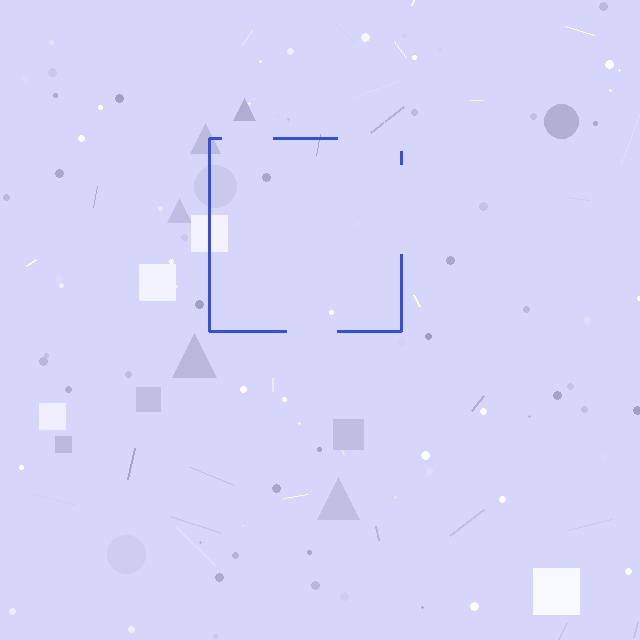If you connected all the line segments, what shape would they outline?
They would outline a square.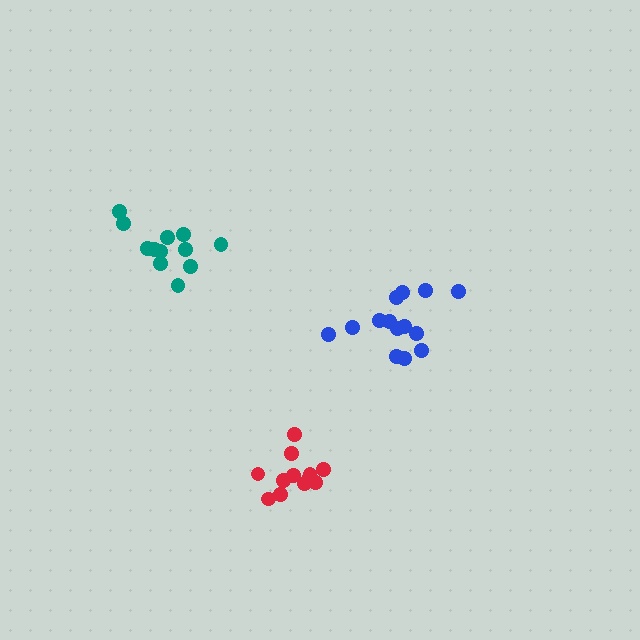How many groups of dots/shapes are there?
There are 3 groups.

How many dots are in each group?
Group 1: 13 dots, Group 2: 14 dots, Group 3: 12 dots (39 total).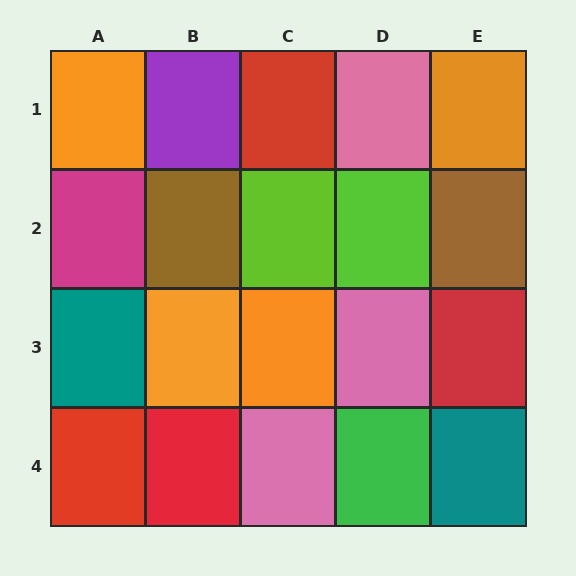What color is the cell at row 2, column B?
Brown.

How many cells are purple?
1 cell is purple.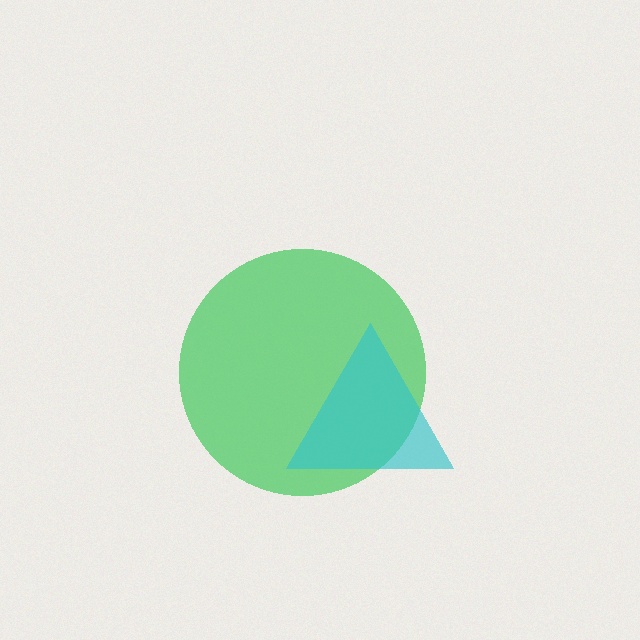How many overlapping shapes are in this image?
There are 2 overlapping shapes in the image.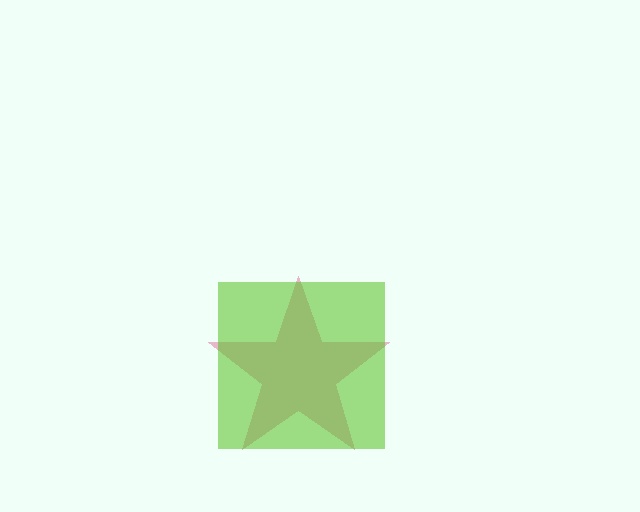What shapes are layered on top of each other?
The layered shapes are: a pink star, a lime square.